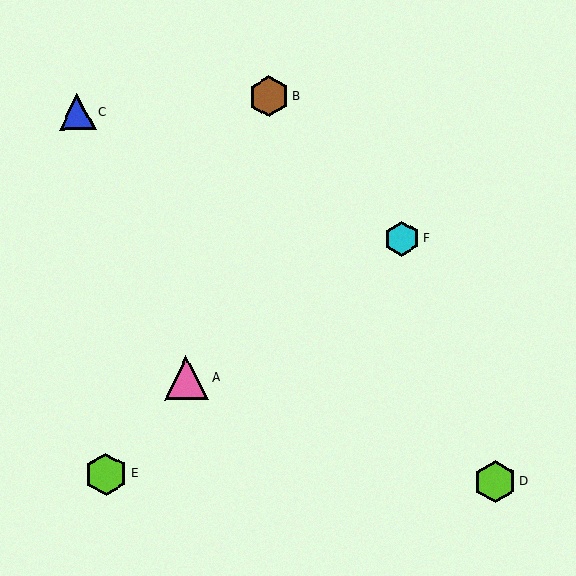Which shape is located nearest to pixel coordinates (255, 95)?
The brown hexagon (labeled B) at (269, 96) is nearest to that location.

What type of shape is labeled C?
Shape C is a blue triangle.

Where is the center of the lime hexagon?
The center of the lime hexagon is at (495, 482).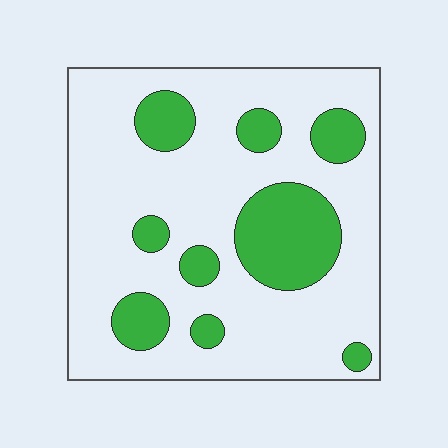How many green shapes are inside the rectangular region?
9.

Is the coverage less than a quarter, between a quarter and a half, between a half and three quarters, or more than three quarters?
Less than a quarter.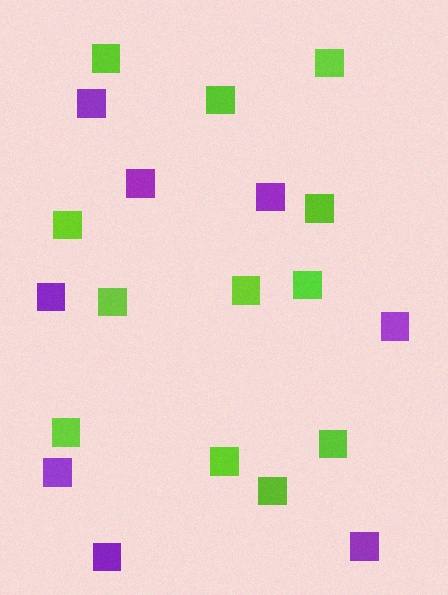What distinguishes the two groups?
There are 2 groups: one group of purple squares (8) and one group of lime squares (12).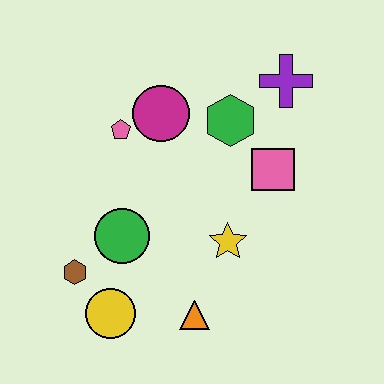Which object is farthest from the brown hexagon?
The purple cross is farthest from the brown hexagon.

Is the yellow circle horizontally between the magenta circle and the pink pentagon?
No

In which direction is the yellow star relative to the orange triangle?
The yellow star is above the orange triangle.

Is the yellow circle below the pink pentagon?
Yes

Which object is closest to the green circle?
The brown hexagon is closest to the green circle.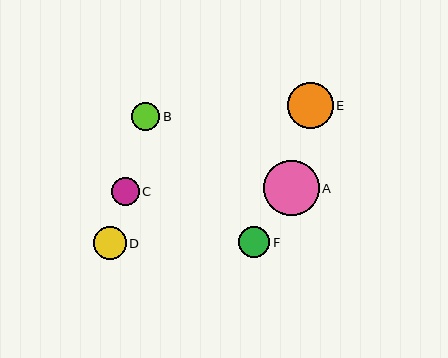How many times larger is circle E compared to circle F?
Circle E is approximately 1.5 times the size of circle F.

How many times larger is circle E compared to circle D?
Circle E is approximately 1.4 times the size of circle D.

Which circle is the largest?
Circle A is the largest with a size of approximately 55 pixels.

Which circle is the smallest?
Circle C is the smallest with a size of approximately 28 pixels.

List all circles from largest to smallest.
From largest to smallest: A, E, D, F, B, C.